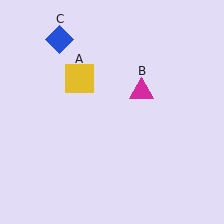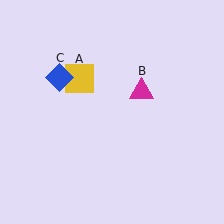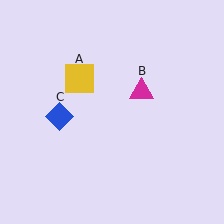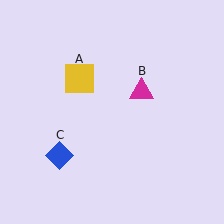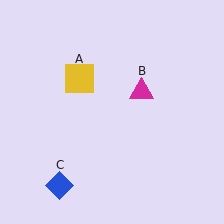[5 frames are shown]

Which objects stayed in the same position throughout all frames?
Yellow square (object A) and magenta triangle (object B) remained stationary.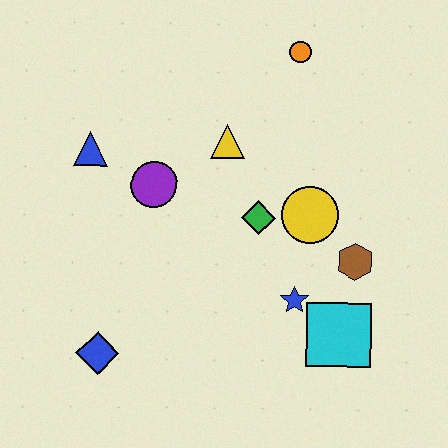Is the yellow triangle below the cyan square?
No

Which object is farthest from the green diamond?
The blue diamond is farthest from the green diamond.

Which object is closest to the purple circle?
The blue triangle is closest to the purple circle.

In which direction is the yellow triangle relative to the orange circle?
The yellow triangle is below the orange circle.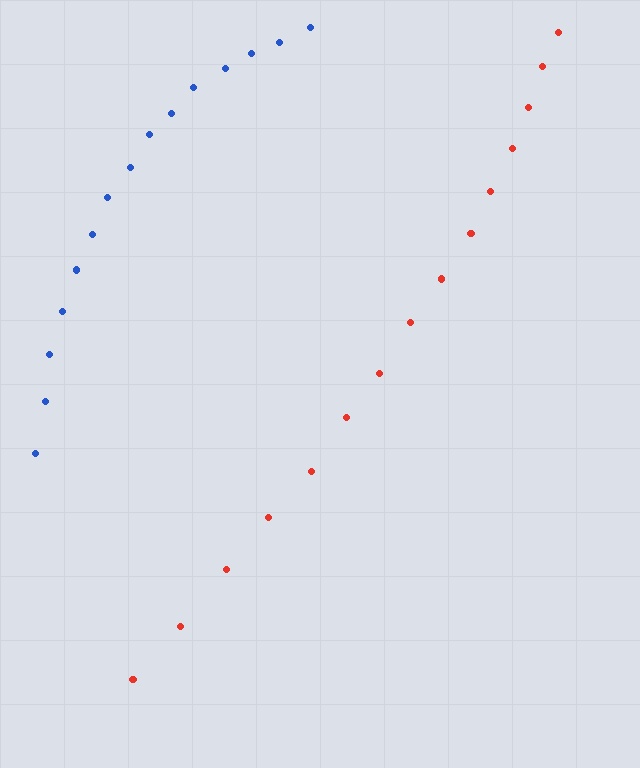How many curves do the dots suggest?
There are 2 distinct paths.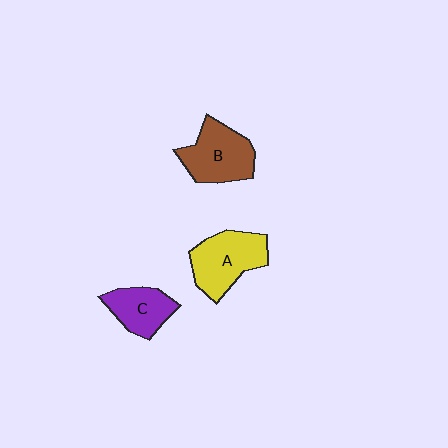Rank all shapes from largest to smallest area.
From largest to smallest: A (yellow), B (brown), C (purple).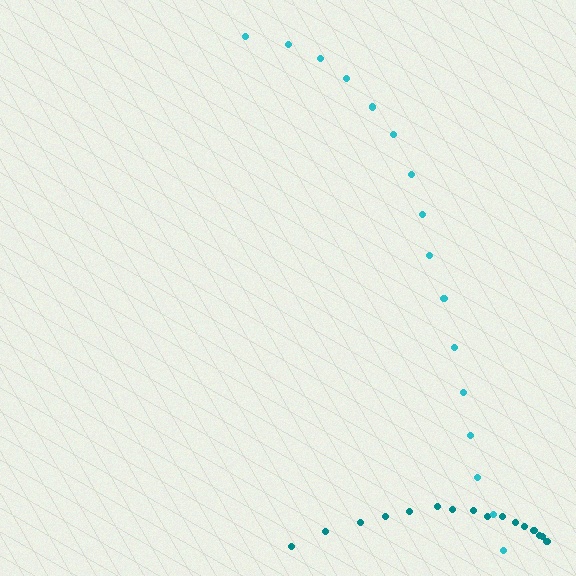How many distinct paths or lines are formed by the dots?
There are 2 distinct paths.